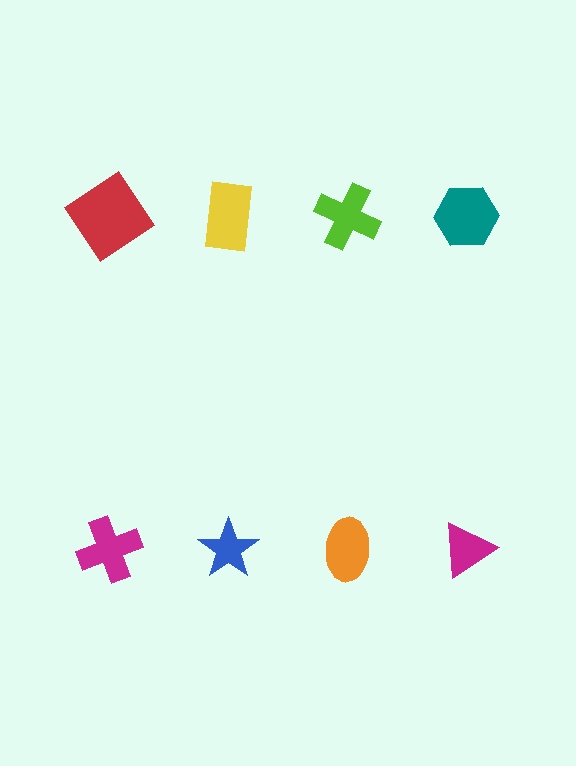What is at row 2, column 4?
A magenta triangle.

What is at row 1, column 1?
A red diamond.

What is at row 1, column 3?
A lime cross.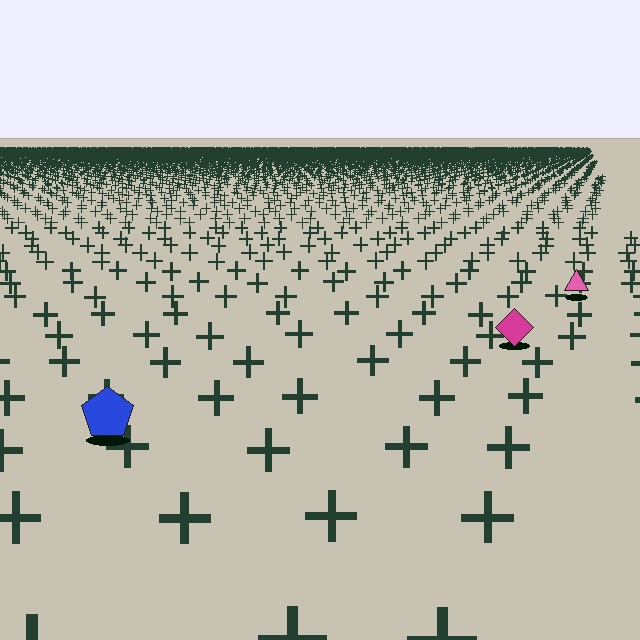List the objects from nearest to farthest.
From nearest to farthest: the blue pentagon, the magenta diamond, the pink triangle.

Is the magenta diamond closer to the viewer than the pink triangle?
Yes. The magenta diamond is closer — you can tell from the texture gradient: the ground texture is coarser near it.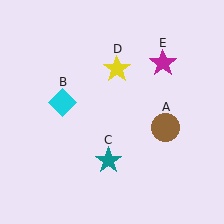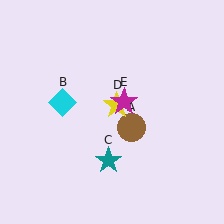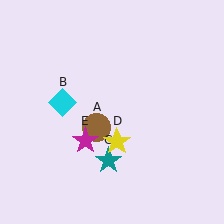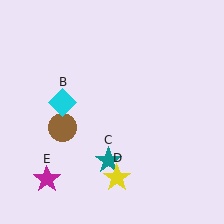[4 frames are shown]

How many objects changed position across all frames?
3 objects changed position: brown circle (object A), yellow star (object D), magenta star (object E).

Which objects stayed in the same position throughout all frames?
Cyan diamond (object B) and teal star (object C) remained stationary.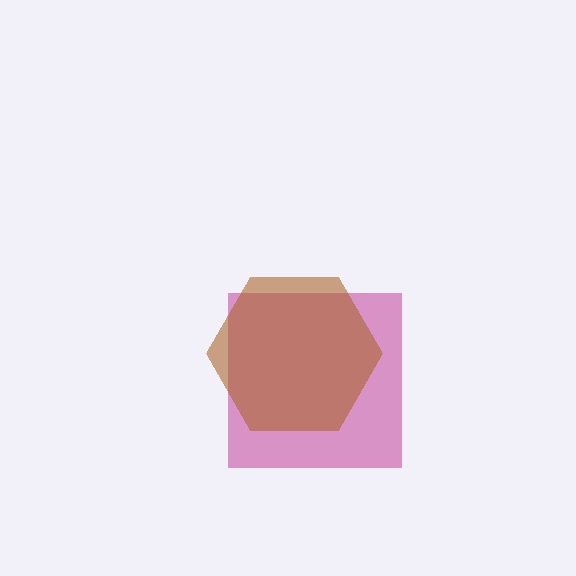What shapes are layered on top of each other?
The layered shapes are: a magenta square, a brown hexagon.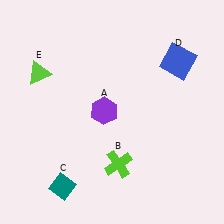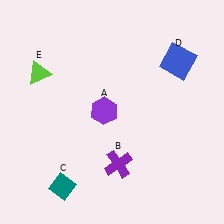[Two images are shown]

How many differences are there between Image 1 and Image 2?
There is 1 difference between the two images.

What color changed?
The cross (B) changed from lime in Image 1 to purple in Image 2.